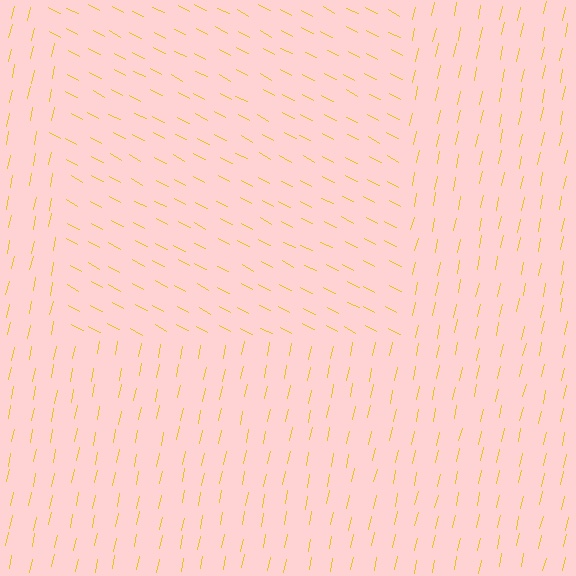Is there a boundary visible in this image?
Yes, there is a texture boundary formed by a change in line orientation.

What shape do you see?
I see a rectangle.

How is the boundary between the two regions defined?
The boundary is defined purely by a change in line orientation (approximately 74 degrees difference). All lines are the same color and thickness.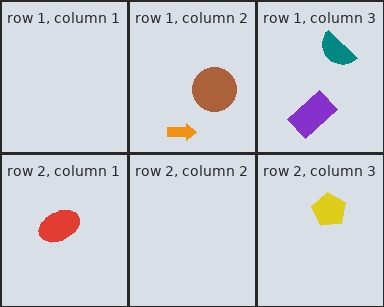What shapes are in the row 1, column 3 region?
The purple rectangle, the teal semicircle.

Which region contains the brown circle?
The row 1, column 2 region.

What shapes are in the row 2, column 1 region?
The red ellipse.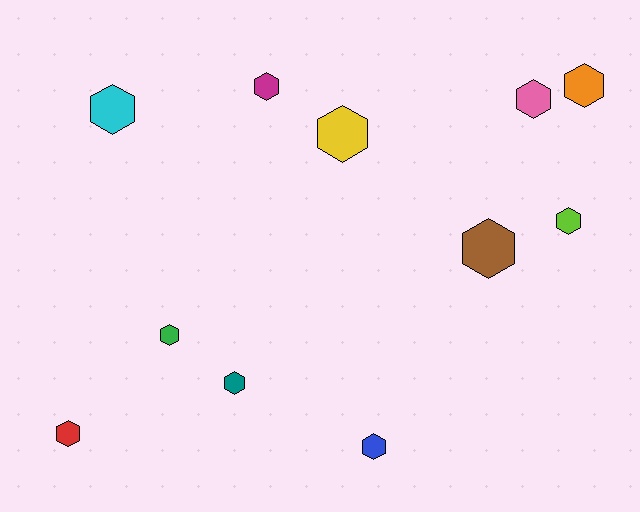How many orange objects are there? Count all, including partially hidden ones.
There is 1 orange object.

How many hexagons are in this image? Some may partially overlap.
There are 11 hexagons.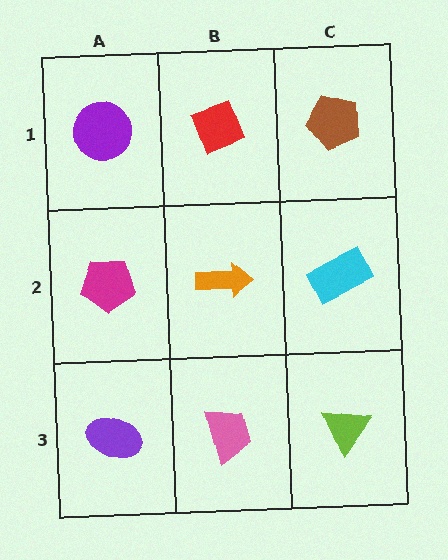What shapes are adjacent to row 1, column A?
A magenta pentagon (row 2, column A), a red diamond (row 1, column B).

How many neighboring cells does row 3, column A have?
2.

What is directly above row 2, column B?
A red diamond.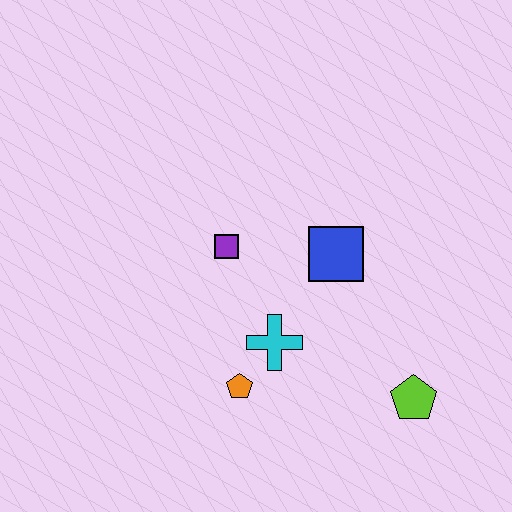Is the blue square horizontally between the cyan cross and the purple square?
No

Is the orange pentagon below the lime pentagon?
No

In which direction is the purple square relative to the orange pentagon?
The purple square is above the orange pentagon.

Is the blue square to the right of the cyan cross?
Yes